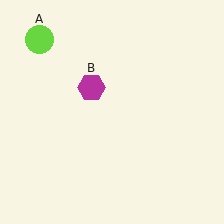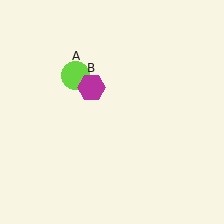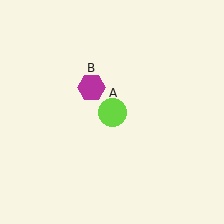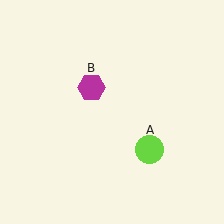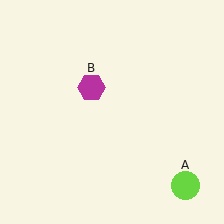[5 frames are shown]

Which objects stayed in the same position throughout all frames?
Magenta hexagon (object B) remained stationary.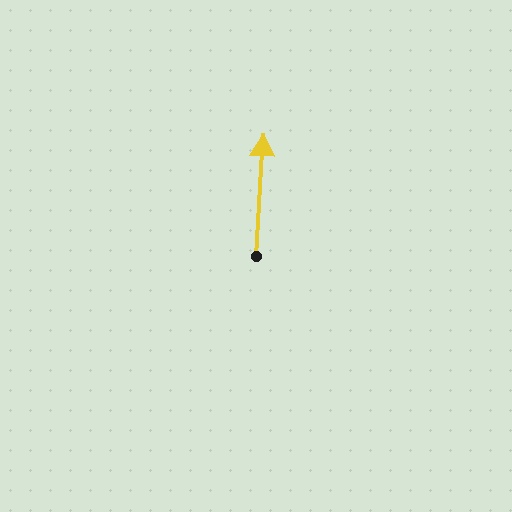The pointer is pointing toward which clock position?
Roughly 12 o'clock.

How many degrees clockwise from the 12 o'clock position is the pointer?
Approximately 3 degrees.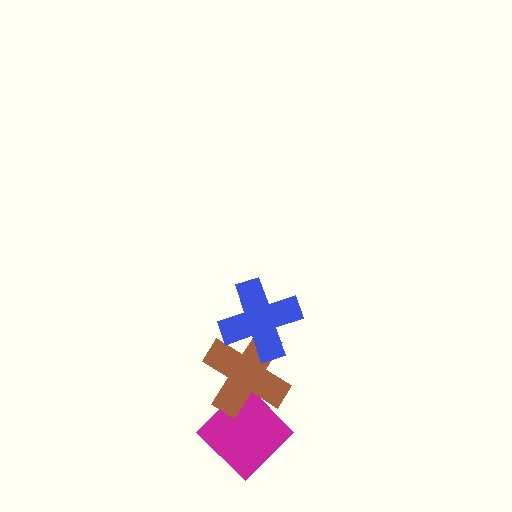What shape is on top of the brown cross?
The blue cross is on top of the brown cross.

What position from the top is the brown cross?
The brown cross is 2nd from the top.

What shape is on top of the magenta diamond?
The brown cross is on top of the magenta diamond.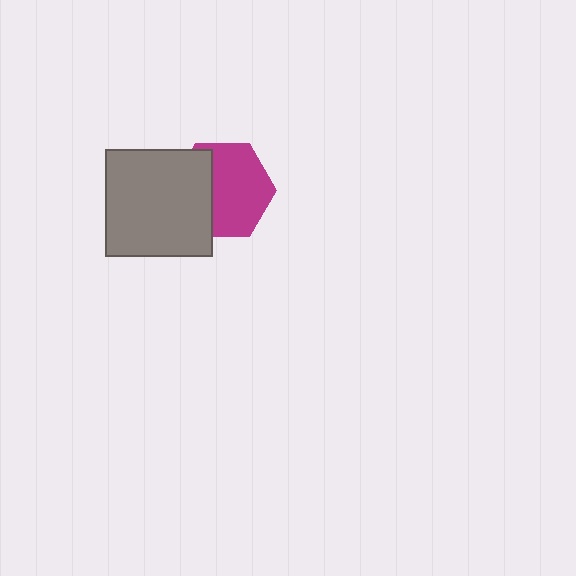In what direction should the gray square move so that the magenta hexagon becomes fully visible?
The gray square should move left. That is the shortest direction to clear the overlap and leave the magenta hexagon fully visible.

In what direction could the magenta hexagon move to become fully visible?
The magenta hexagon could move right. That would shift it out from behind the gray square entirely.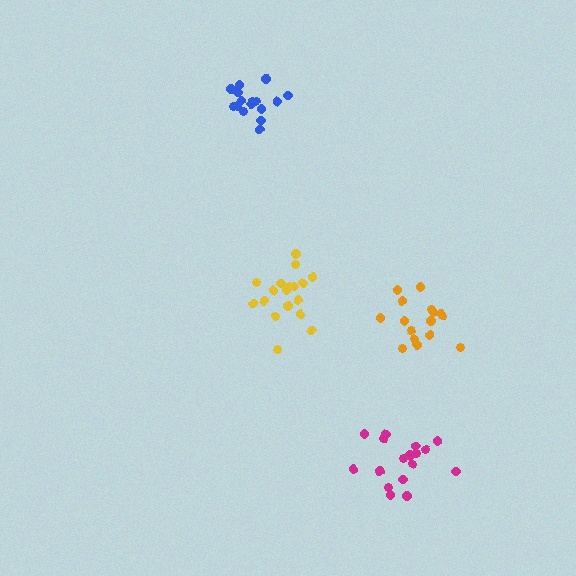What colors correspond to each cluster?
The clusters are colored: yellow, orange, blue, magenta.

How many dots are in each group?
Group 1: 18 dots, Group 2: 16 dots, Group 3: 17 dots, Group 4: 17 dots (68 total).